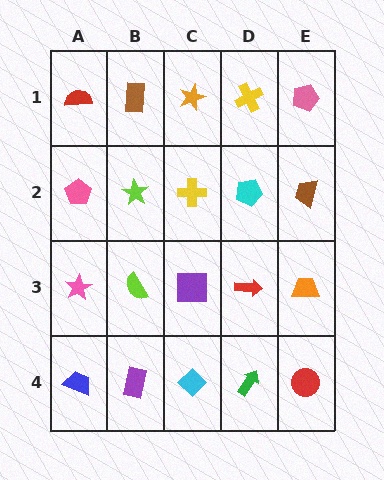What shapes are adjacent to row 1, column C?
A yellow cross (row 2, column C), a brown rectangle (row 1, column B), a yellow cross (row 1, column D).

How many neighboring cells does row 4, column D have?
3.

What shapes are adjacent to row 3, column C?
A yellow cross (row 2, column C), a cyan diamond (row 4, column C), a lime semicircle (row 3, column B), a red arrow (row 3, column D).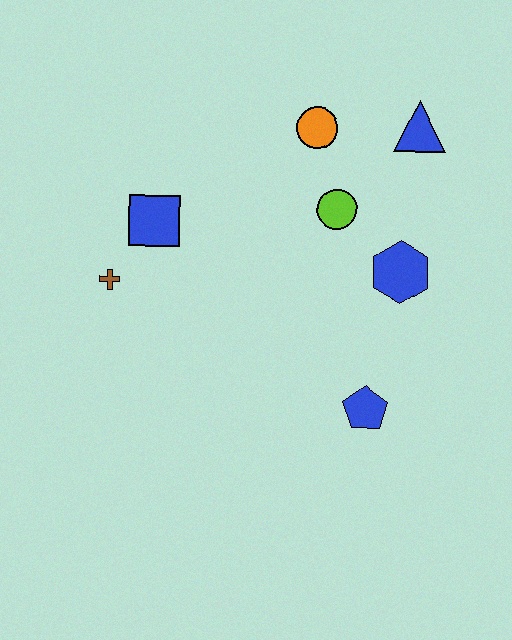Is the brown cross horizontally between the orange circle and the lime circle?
No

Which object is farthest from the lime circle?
The brown cross is farthest from the lime circle.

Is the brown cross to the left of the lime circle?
Yes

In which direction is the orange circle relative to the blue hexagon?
The orange circle is above the blue hexagon.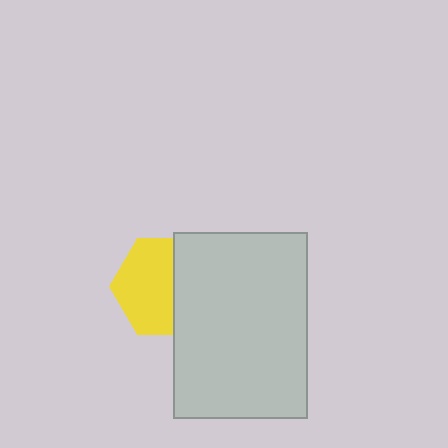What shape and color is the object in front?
The object in front is a light gray rectangle.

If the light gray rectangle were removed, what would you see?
You would see the complete yellow hexagon.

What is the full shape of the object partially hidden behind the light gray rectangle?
The partially hidden object is a yellow hexagon.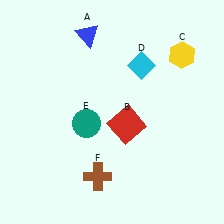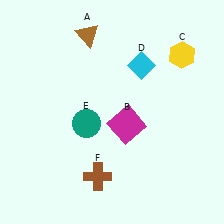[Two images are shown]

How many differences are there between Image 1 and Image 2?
There are 2 differences between the two images.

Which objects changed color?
A changed from blue to brown. B changed from red to magenta.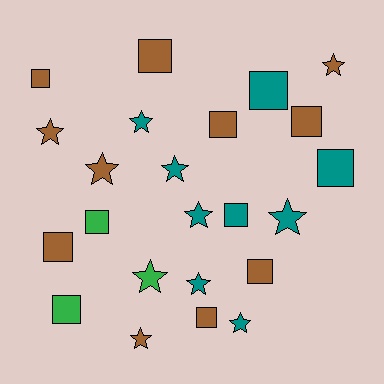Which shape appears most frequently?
Square, with 12 objects.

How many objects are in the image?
There are 23 objects.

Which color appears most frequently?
Brown, with 11 objects.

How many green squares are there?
There are 2 green squares.